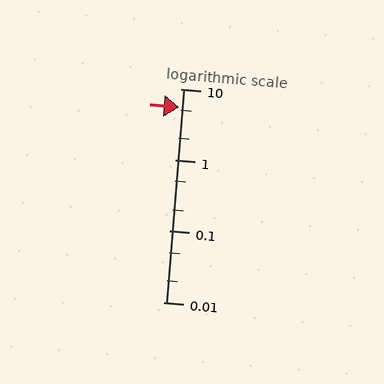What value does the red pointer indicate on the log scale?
The pointer indicates approximately 5.5.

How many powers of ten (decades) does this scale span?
The scale spans 3 decades, from 0.01 to 10.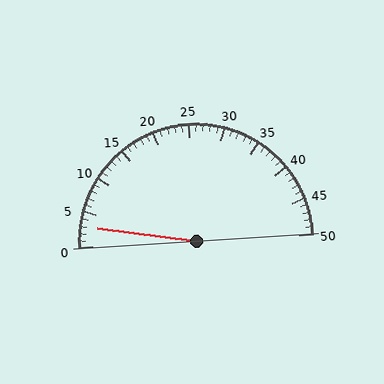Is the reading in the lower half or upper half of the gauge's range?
The reading is in the lower half of the range (0 to 50).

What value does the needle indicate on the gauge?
The needle indicates approximately 3.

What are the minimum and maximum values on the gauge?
The gauge ranges from 0 to 50.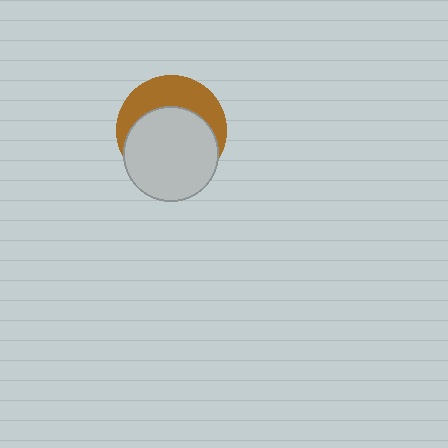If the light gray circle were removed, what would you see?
You would see the complete brown circle.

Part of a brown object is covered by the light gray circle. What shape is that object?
It is a circle.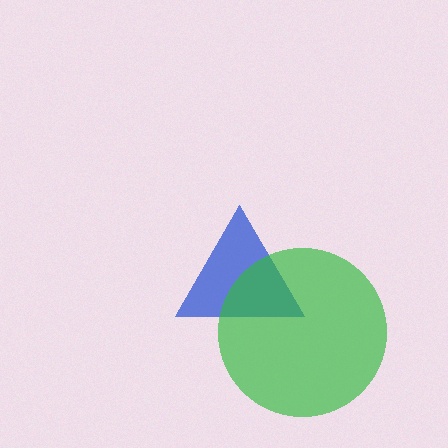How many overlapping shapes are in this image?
There are 2 overlapping shapes in the image.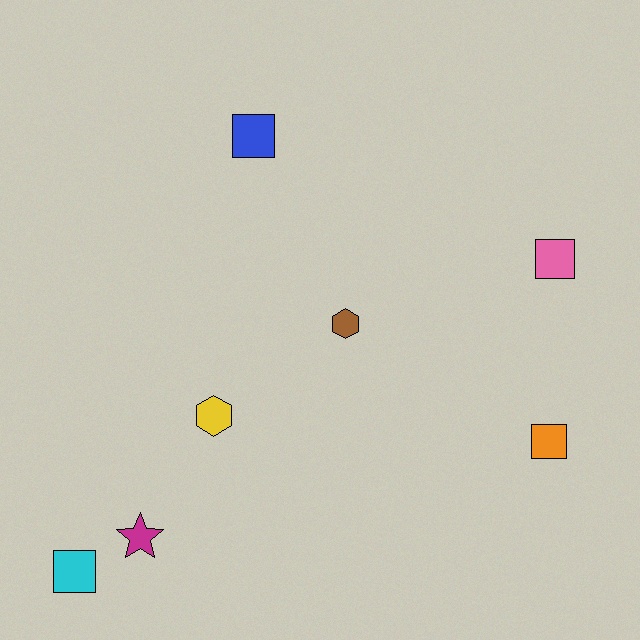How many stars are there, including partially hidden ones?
There is 1 star.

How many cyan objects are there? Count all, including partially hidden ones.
There is 1 cyan object.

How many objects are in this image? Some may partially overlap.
There are 7 objects.